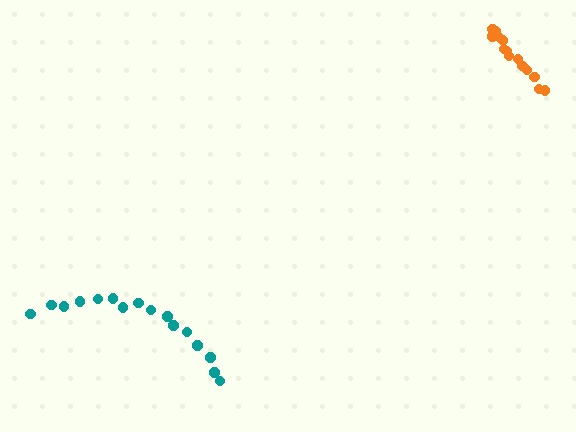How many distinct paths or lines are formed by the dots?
There are 2 distinct paths.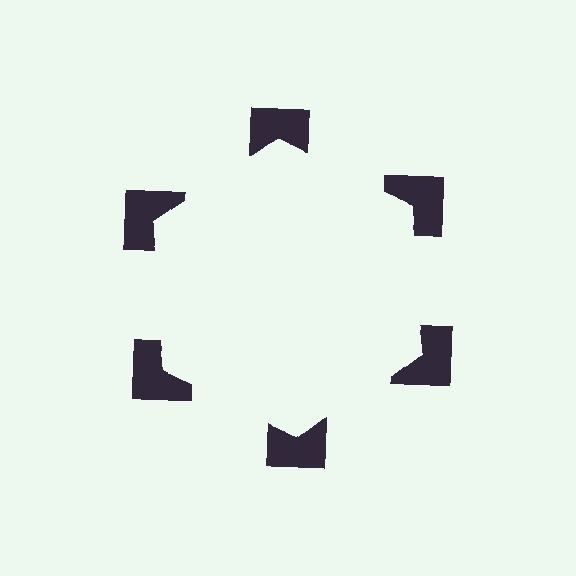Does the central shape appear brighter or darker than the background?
It typically appears slightly brighter than the background, even though no actual brightness change is drawn.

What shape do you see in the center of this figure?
An illusory hexagon — its edges are inferred from the aligned wedge cuts in the notched squares, not physically drawn.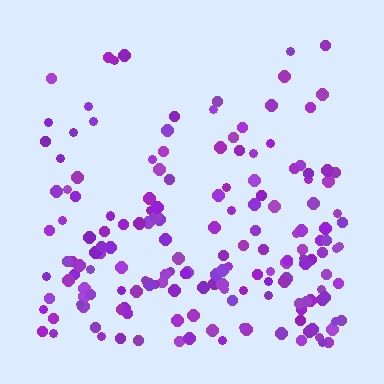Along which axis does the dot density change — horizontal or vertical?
Vertical.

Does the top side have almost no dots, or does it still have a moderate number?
Still a moderate number, just noticeably fewer than the bottom.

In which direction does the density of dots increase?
From top to bottom, with the bottom side densest.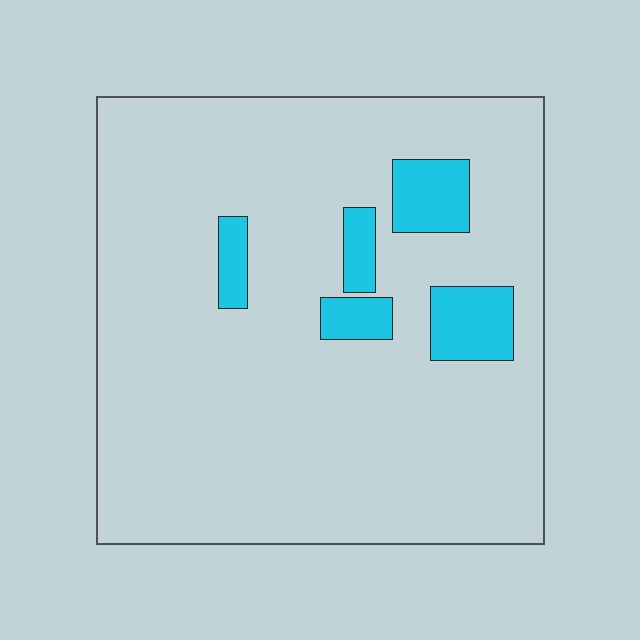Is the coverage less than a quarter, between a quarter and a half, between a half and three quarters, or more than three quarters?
Less than a quarter.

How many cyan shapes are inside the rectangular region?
5.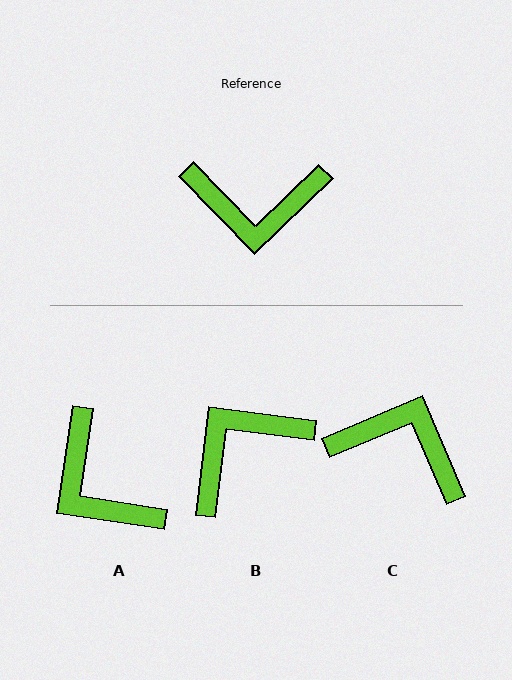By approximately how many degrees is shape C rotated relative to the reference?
Approximately 159 degrees counter-clockwise.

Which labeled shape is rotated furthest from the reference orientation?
C, about 159 degrees away.